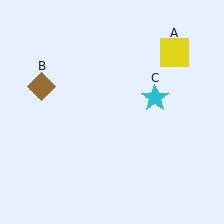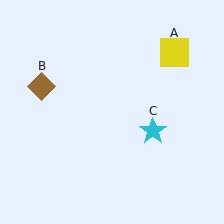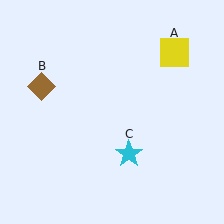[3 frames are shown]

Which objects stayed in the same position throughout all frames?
Yellow square (object A) and brown diamond (object B) remained stationary.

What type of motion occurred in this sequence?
The cyan star (object C) rotated clockwise around the center of the scene.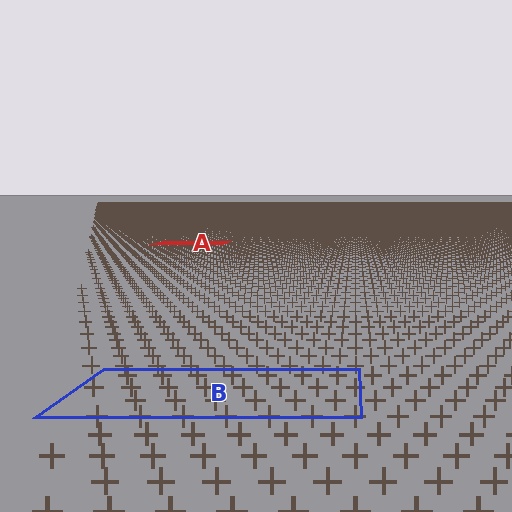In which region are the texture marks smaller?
The texture marks are smaller in region A, because it is farther away.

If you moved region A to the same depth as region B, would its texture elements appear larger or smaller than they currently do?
They would appear larger. At a closer depth, the same texture elements are projected at a bigger on-screen size.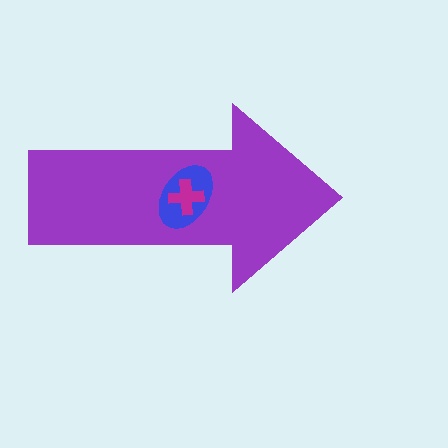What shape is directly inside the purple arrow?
The blue ellipse.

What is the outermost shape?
The purple arrow.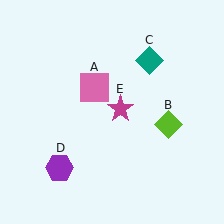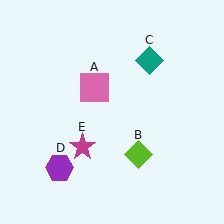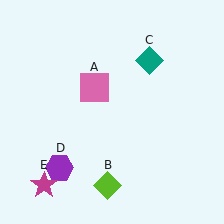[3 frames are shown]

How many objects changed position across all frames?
2 objects changed position: lime diamond (object B), magenta star (object E).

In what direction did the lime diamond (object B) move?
The lime diamond (object B) moved down and to the left.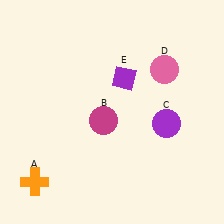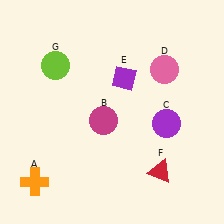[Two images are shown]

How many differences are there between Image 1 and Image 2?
There are 2 differences between the two images.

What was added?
A red triangle (F), a lime circle (G) were added in Image 2.